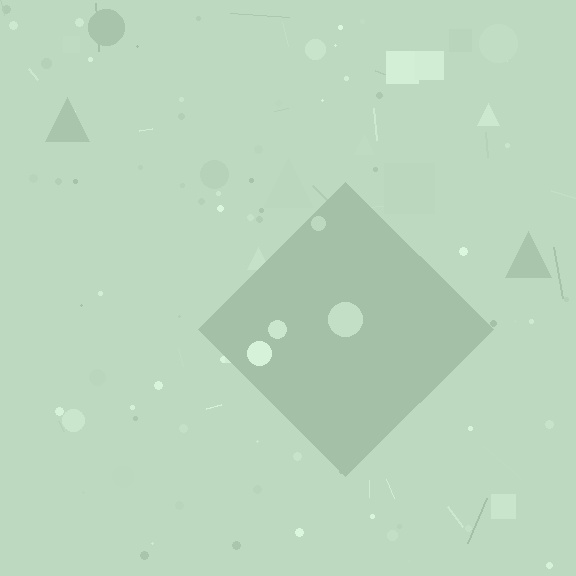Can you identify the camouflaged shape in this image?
The camouflaged shape is a diamond.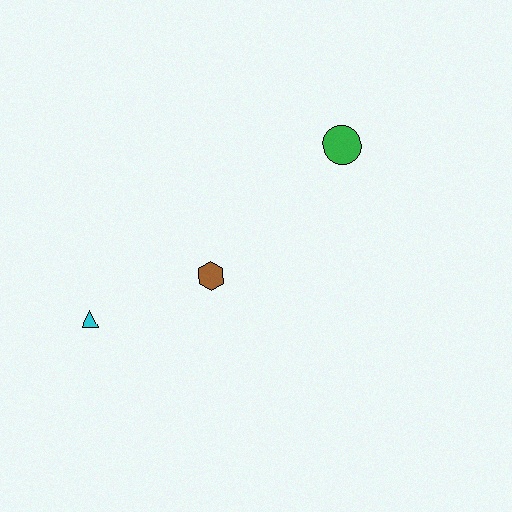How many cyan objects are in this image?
There is 1 cyan object.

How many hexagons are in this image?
There is 1 hexagon.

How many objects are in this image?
There are 3 objects.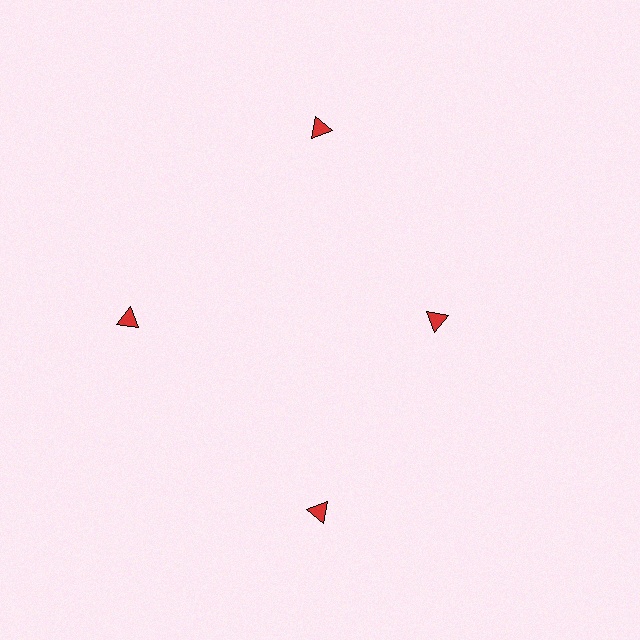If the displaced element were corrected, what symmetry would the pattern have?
It would have 4-fold rotational symmetry — the pattern would map onto itself every 90 degrees.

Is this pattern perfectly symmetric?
No. The 4 red triangles are arranged in a ring, but one element near the 3 o'clock position is pulled inward toward the center, breaking the 4-fold rotational symmetry.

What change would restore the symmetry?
The symmetry would be restored by moving it outward, back onto the ring so that all 4 triangles sit at equal angles and equal distance from the center.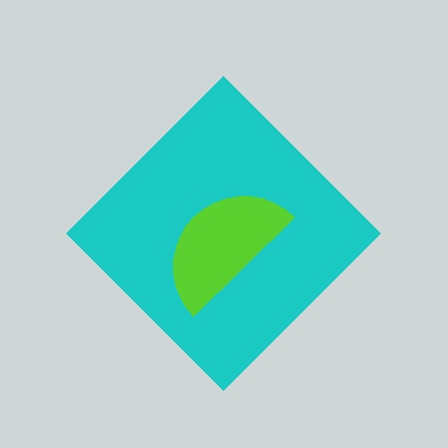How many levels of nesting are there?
2.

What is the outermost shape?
The cyan diamond.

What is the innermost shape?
The lime semicircle.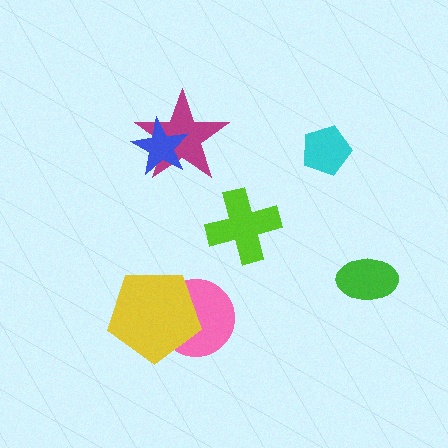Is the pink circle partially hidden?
Yes, it is partially covered by another shape.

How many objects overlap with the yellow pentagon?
1 object overlaps with the yellow pentagon.